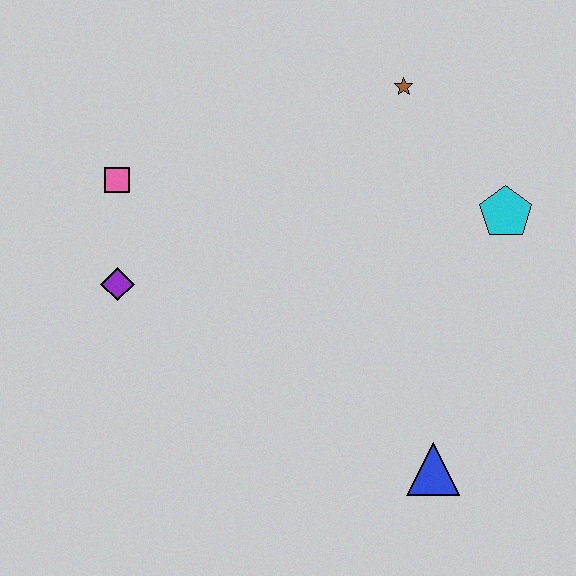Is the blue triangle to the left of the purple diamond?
No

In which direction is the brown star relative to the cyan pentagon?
The brown star is above the cyan pentagon.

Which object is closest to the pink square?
The purple diamond is closest to the pink square.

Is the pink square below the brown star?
Yes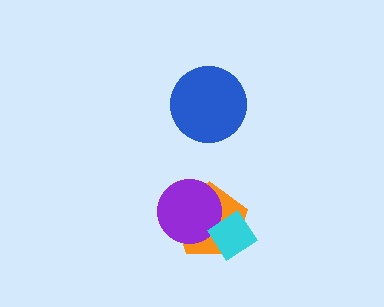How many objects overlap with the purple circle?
2 objects overlap with the purple circle.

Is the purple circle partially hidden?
Yes, it is partially covered by another shape.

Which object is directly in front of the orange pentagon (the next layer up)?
The purple circle is directly in front of the orange pentagon.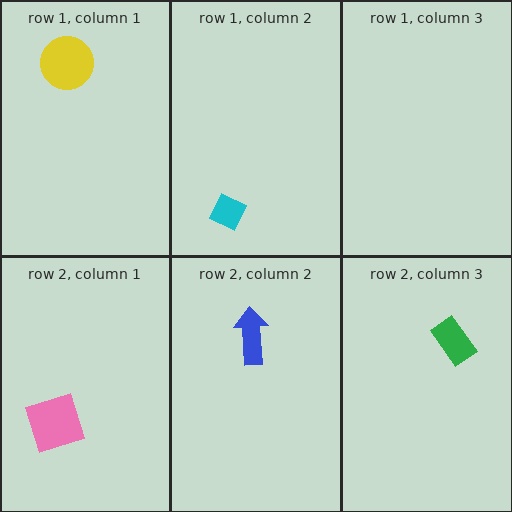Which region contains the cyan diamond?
The row 1, column 2 region.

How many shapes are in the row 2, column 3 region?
1.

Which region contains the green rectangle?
The row 2, column 3 region.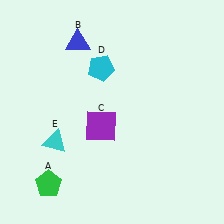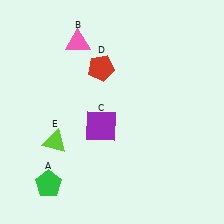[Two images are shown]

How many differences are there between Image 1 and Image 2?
There are 3 differences between the two images.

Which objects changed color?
B changed from blue to pink. D changed from cyan to red. E changed from cyan to lime.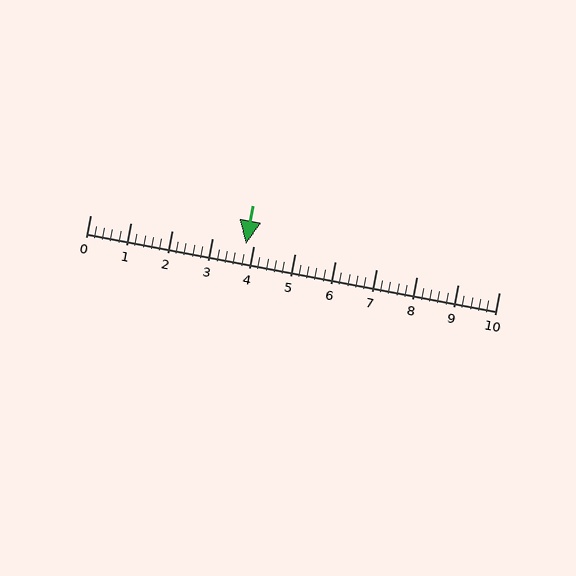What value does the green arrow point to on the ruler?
The green arrow points to approximately 3.8.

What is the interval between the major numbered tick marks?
The major tick marks are spaced 1 units apart.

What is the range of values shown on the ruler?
The ruler shows values from 0 to 10.